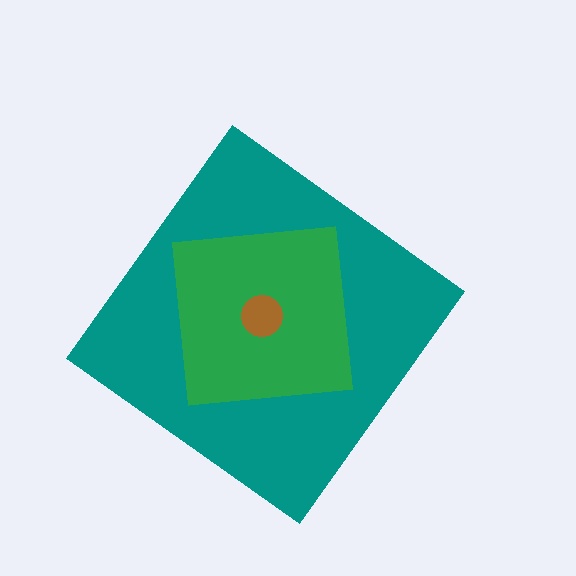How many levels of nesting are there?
3.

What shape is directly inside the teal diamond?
The green square.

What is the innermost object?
The brown circle.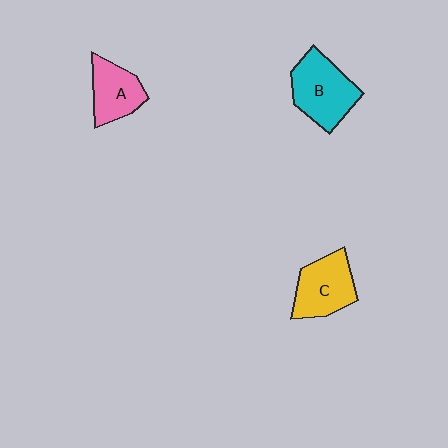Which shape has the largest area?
Shape B (cyan).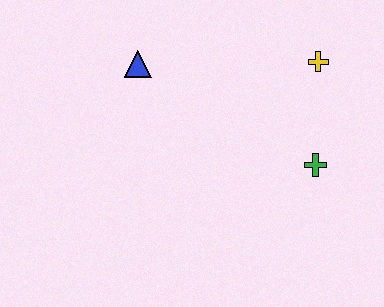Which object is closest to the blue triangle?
The yellow cross is closest to the blue triangle.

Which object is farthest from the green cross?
The blue triangle is farthest from the green cross.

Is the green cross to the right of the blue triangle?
Yes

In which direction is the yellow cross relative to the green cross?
The yellow cross is above the green cross.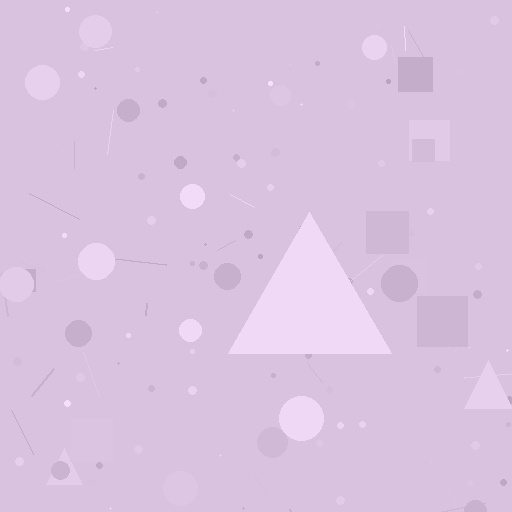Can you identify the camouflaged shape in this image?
The camouflaged shape is a triangle.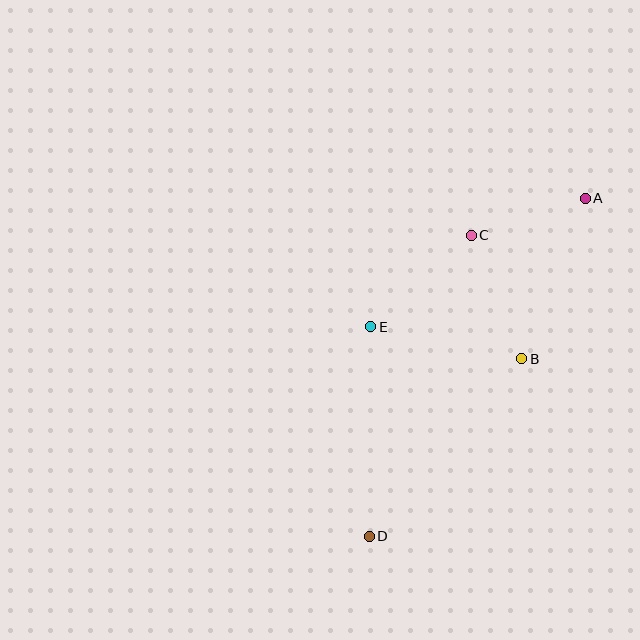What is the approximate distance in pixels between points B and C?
The distance between B and C is approximately 133 pixels.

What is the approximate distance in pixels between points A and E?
The distance between A and E is approximately 250 pixels.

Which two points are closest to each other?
Points A and C are closest to each other.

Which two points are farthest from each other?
Points A and D are farthest from each other.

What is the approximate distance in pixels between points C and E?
The distance between C and E is approximately 136 pixels.